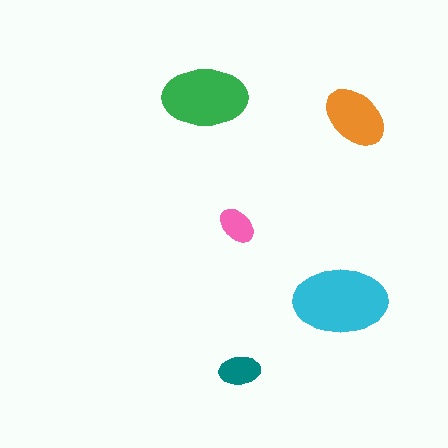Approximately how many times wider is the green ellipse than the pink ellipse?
About 2 times wider.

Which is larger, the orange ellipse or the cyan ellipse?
The cyan one.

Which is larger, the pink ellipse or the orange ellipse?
The orange one.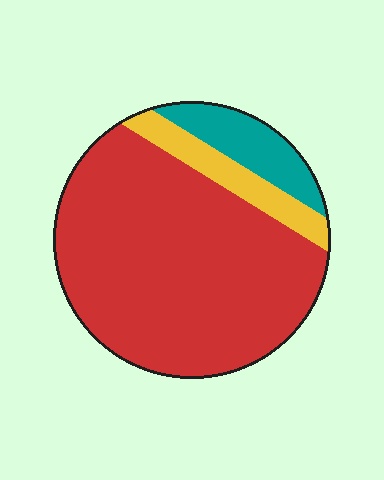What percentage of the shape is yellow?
Yellow covers roughly 10% of the shape.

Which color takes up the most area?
Red, at roughly 75%.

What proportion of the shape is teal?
Teal takes up about one eighth (1/8) of the shape.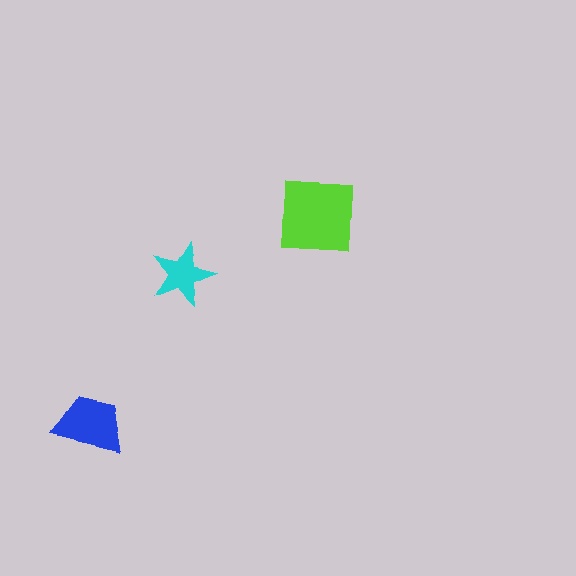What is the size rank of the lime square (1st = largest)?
1st.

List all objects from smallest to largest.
The cyan star, the blue trapezoid, the lime square.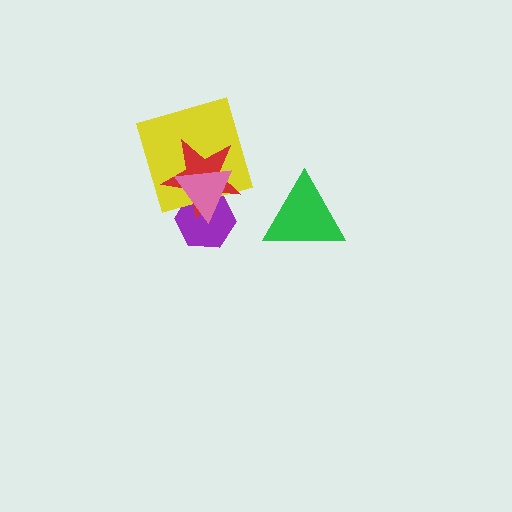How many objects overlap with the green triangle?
0 objects overlap with the green triangle.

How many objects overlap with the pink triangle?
3 objects overlap with the pink triangle.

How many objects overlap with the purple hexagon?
3 objects overlap with the purple hexagon.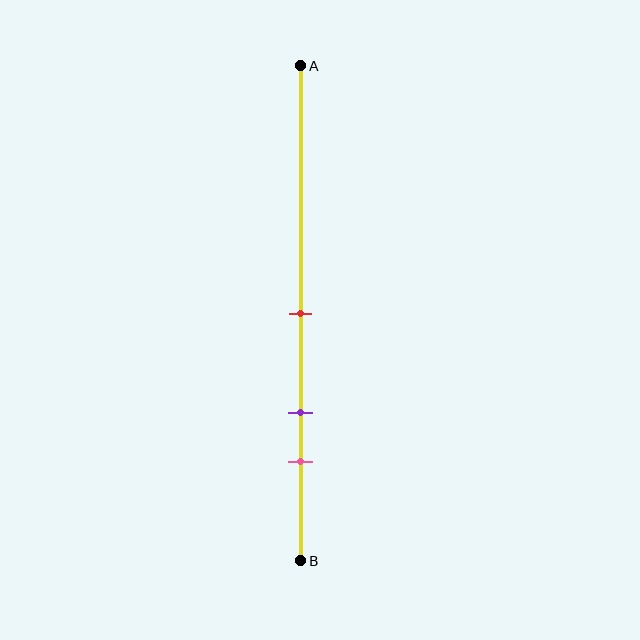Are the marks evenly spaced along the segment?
Yes, the marks are approximately evenly spaced.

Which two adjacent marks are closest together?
The purple and pink marks are the closest adjacent pair.